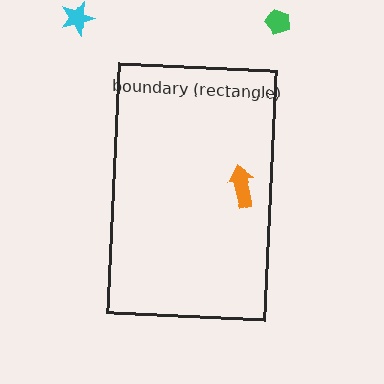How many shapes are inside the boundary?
1 inside, 2 outside.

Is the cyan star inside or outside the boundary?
Outside.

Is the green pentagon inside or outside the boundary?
Outside.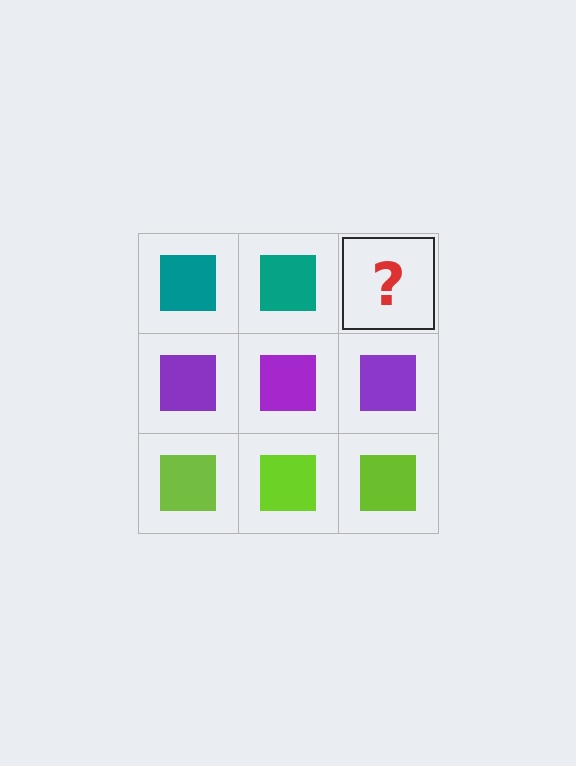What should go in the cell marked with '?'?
The missing cell should contain a teal square.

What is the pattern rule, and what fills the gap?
The rule is that each row has a consistent color. The gap should be filled with a teal square.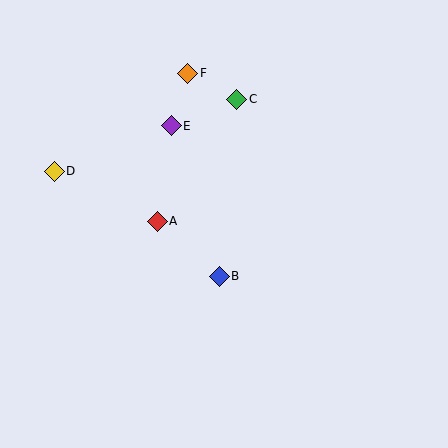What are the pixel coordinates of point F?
Point F is at (188, 73).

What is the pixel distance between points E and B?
The distance between E and B is 158 pixels.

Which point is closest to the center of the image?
Point B at (219, 276) is closest to the center.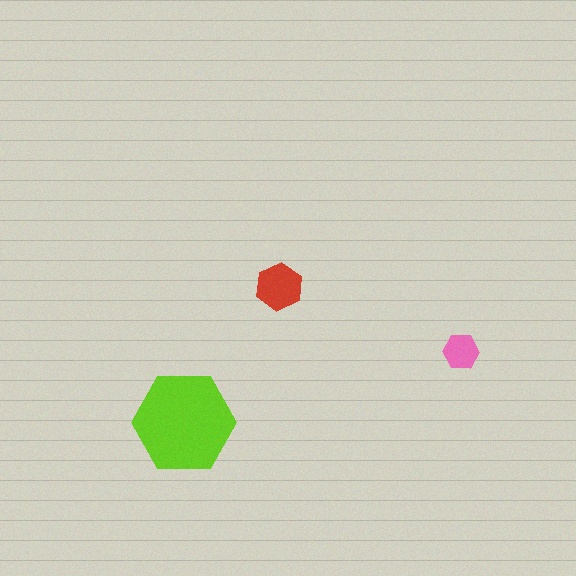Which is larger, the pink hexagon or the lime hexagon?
The lime one.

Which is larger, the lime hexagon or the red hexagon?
The lime one.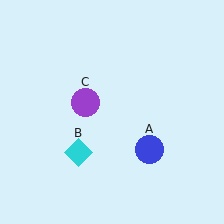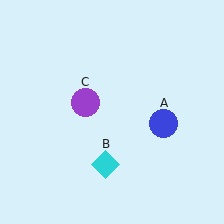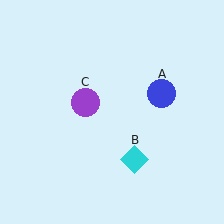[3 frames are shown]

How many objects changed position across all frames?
2 objects changed position: blue circle (object A), cyan diamond (object B).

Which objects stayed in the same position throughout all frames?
Purple circle (object C) remained stationary.